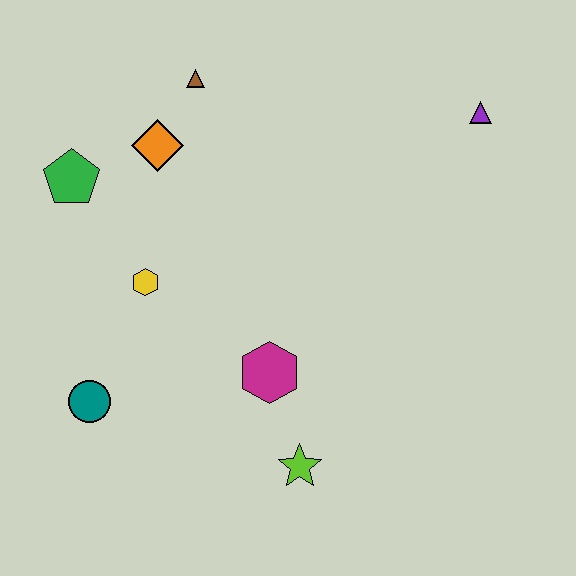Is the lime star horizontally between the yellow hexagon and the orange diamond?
No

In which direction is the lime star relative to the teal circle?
The lime star is to the right of the teal circle.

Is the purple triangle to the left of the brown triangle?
No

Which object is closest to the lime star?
The magenta hexagon is closest to the lime star.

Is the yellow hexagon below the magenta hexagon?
No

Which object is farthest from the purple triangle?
The teal circle is farthest from the purple triangle.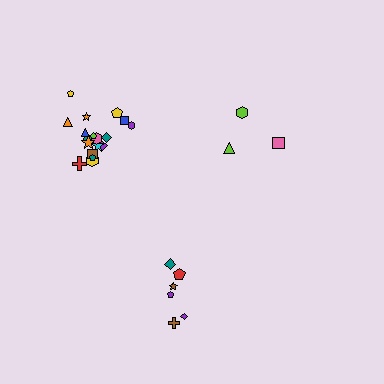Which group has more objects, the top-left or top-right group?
The top-left group.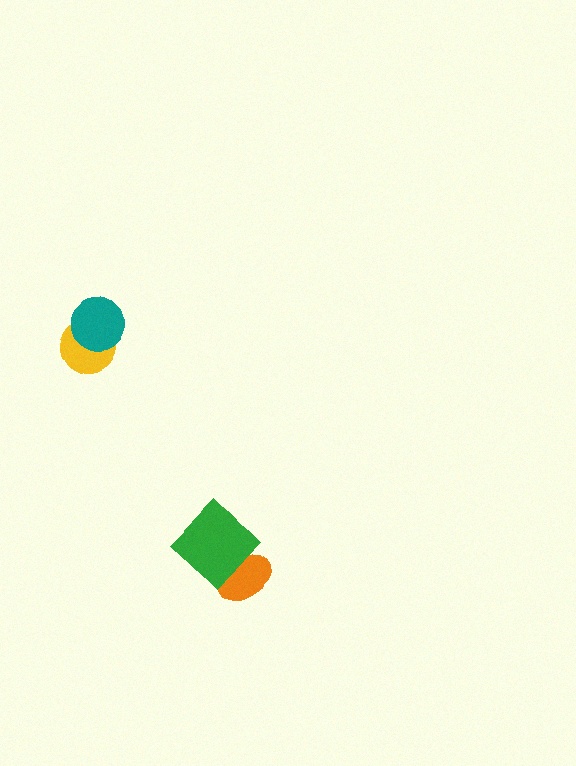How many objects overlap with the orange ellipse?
1 object overlaps with the orange ellipse.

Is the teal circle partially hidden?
No, no other shape covers it.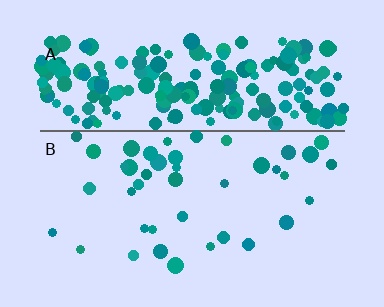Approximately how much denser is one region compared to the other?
Approximately 5.3× — region A over region B.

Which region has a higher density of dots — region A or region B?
A (the top).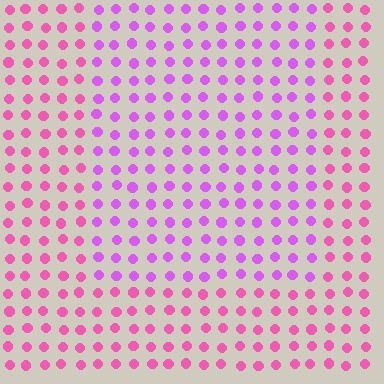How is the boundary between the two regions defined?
The boundary is defined purely by a slight shift in hue (about 34 degrees). Spacing, size, and orientation are identical on both sides.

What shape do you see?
I see a rectangle.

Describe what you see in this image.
The image is filled with small pink elements in a uniform arrangement. A rectangle-shaped region is visible where the elements are tinted to a slightly different hue, forming a subtle color boundary.